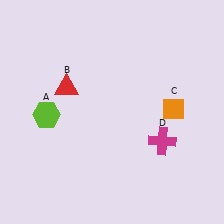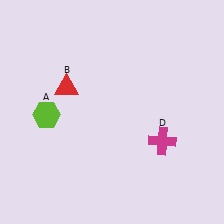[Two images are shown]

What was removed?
The orange diamond (C) was removed in Image 2.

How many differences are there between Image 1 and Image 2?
There is 1 difference between the two images.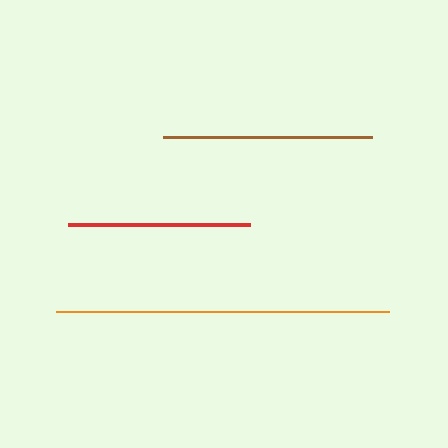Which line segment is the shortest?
The red line is the shortest at approximately 182 pixels.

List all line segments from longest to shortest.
From longest to shortest: orange, brown, red.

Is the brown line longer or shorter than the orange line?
The orange line is longer than the brown line.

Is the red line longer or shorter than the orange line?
The orange line is longer than the red line.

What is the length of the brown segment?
The brown segment is approximately 209 pixels long.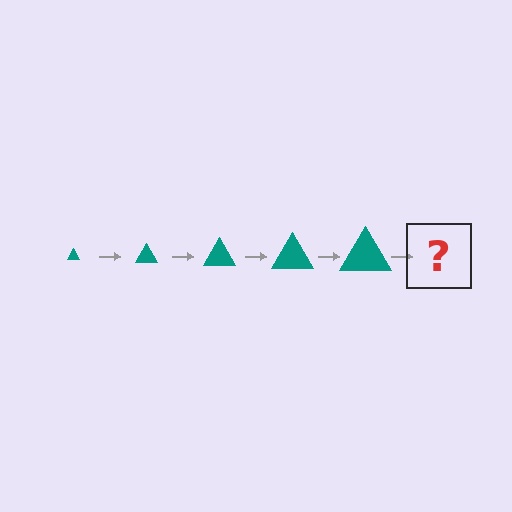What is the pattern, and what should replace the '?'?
The pattern is that the triangle gets progressively larger each step. The '?' should be a teal triangle, larger than the previous one.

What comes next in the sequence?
The next element should be a teal triangle, larger than the previous one.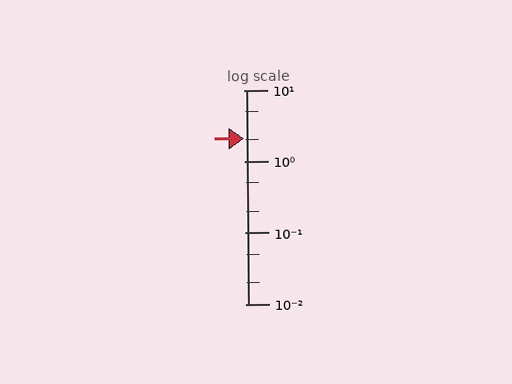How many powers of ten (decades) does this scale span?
The scale spans 3 decades, from 0.01 to 10.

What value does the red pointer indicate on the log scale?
The pointer indicates approximately 2.1.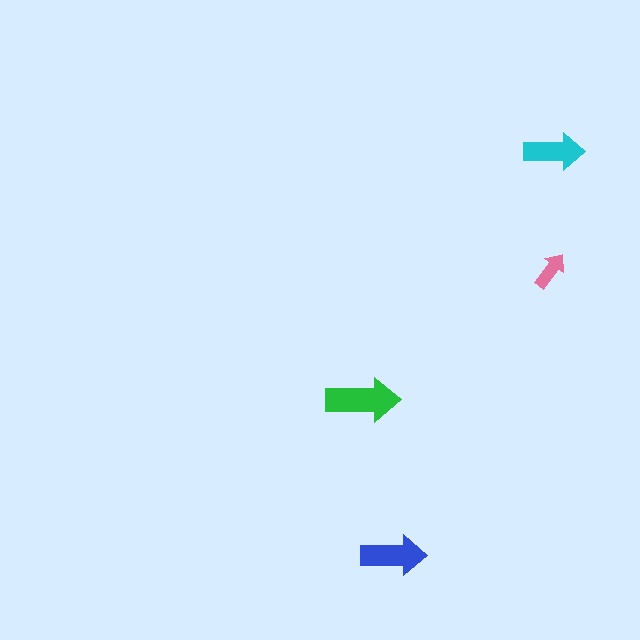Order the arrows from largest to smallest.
the green one, the blue one, the cyan one, the pink one.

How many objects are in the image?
There are 4 objects in the image.